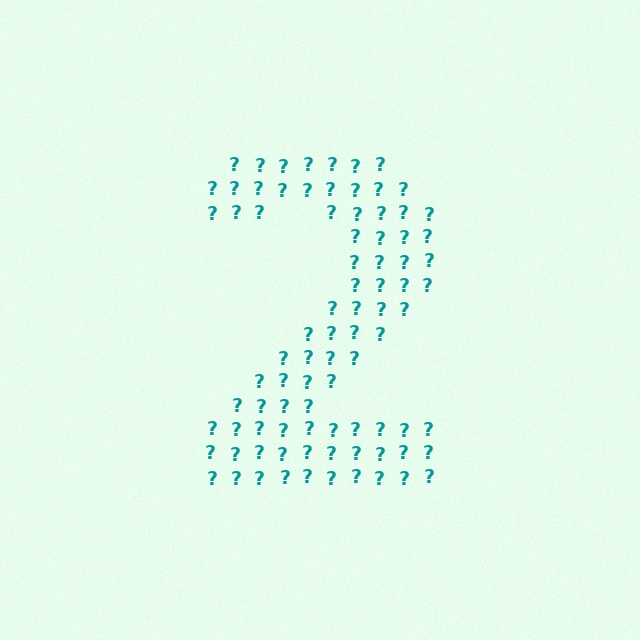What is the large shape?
The large shape is the digit 2.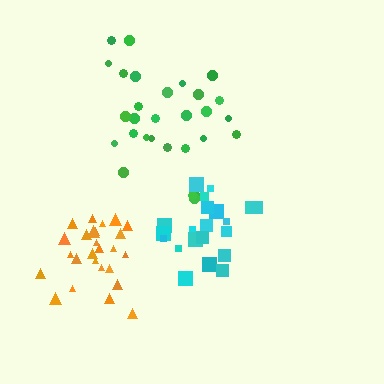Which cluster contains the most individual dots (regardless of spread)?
Green (29).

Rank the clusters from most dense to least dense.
orange, cyan, green.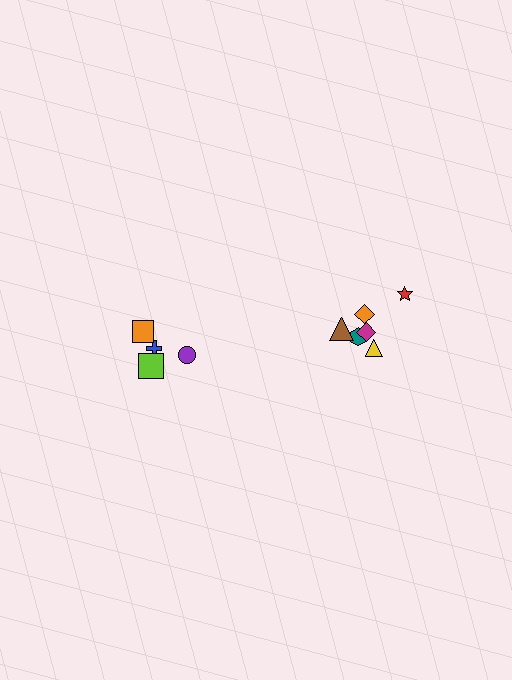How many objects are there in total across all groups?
There are 10 objects.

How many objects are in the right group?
There are 6 objects.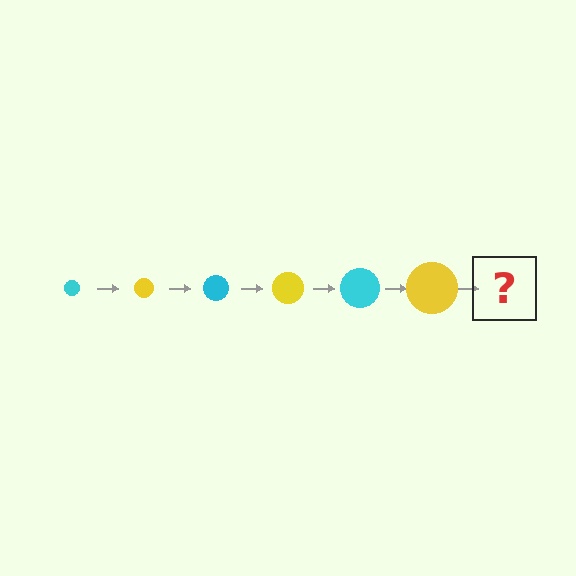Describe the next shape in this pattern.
It should be a cyan circle, larger than the previous one.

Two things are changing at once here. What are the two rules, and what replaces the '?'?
The two rules are that the circle grows larger each step and the color cycles through cyan and yellow. The '?' should be a cyan circle, larger than the previous one.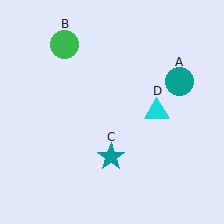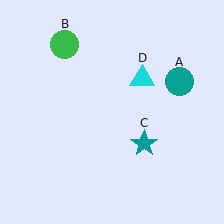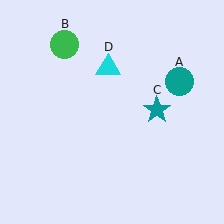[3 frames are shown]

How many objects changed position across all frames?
2 objects changed position: teal star (object C), cyan triangle (object D).